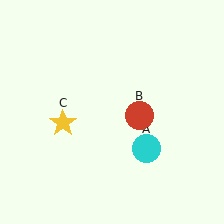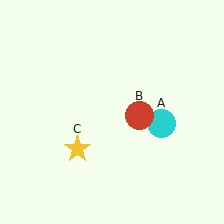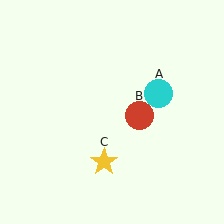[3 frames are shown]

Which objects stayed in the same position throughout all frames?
Red circle (object B) remained stationary.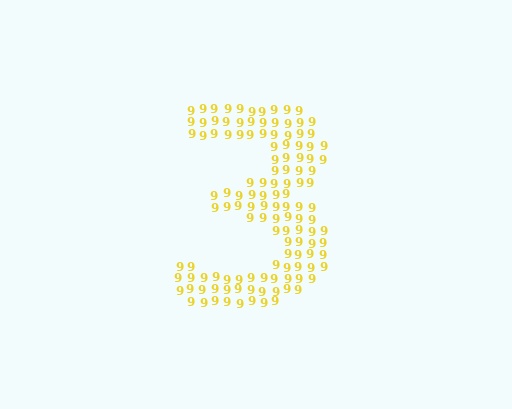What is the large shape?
The large shape is the digit 3.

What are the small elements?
The small elements are digit 9's.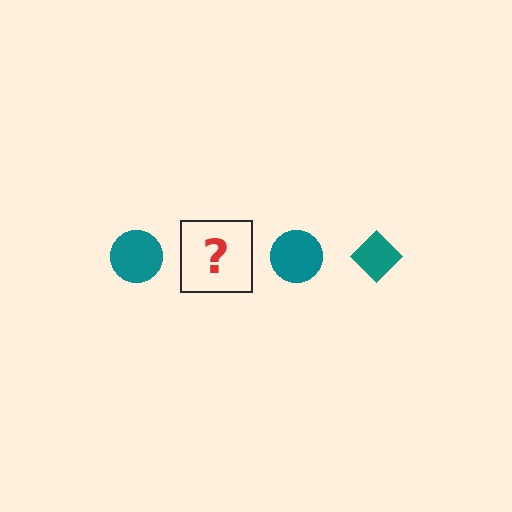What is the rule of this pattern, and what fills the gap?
The rule is that the pattern cycles through circle, diamond shapes in teal. The gap should be filled with a teal diamond.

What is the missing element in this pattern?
The missing element is a teal diamond.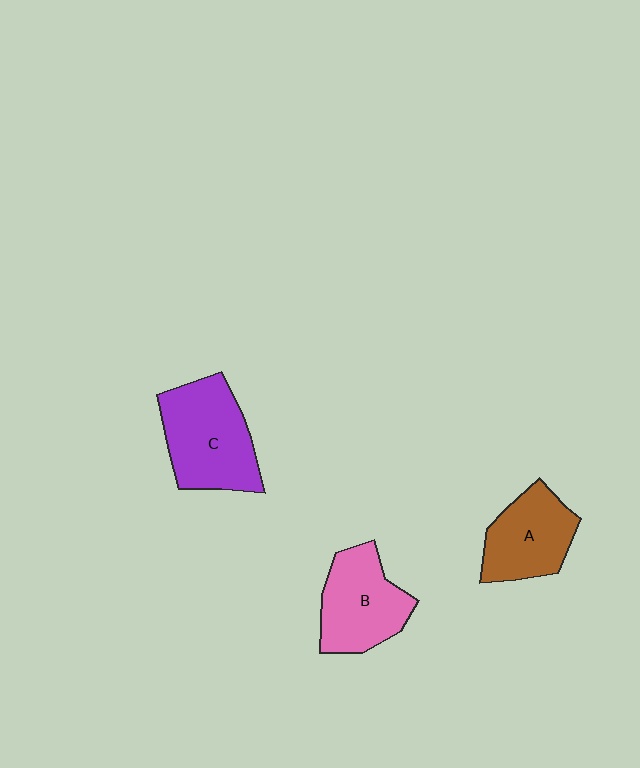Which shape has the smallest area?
Shape A (brown).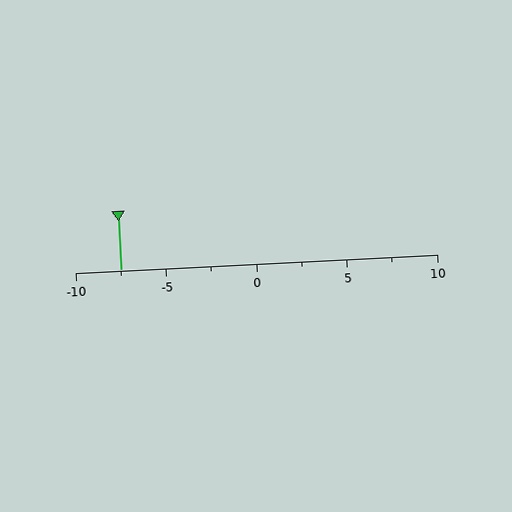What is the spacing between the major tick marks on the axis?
The major ticks are spaced 5 apart.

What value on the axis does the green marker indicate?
The marker indicates approximately -7.5.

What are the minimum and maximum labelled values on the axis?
The axis runs from -10 to 10.